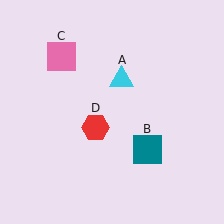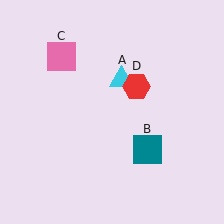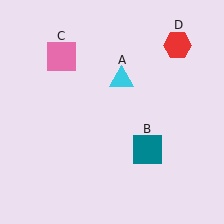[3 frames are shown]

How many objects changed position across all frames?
1 object changed position: red hexagon (object D).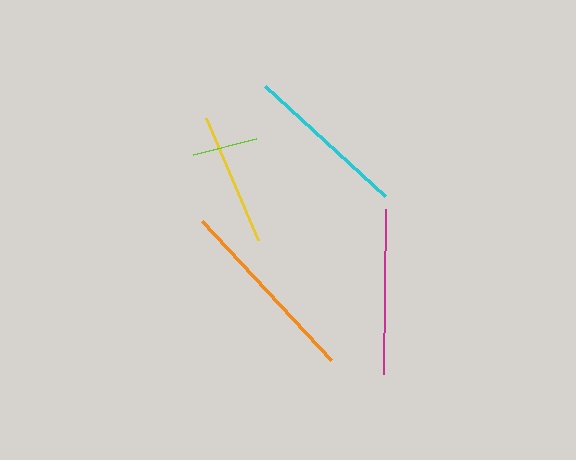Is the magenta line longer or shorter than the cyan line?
The magenta line is longer than the cyan line.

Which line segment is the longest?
The orange line is the longest at approximately 190 pixels.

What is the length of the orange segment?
The orange segment is approximately 190 pixels long.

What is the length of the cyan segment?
The cyan segment is approximately 162 pixels long.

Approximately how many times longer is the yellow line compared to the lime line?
The yellow line is approximately 2.0 times the length of the lime line.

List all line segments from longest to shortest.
From longest to shortest: orange, magenta, cyan, yellow, lime.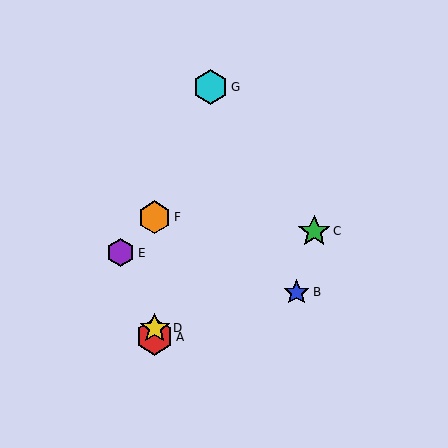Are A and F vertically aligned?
Yes, both are at x≈155.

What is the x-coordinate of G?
Object G is at x≈211.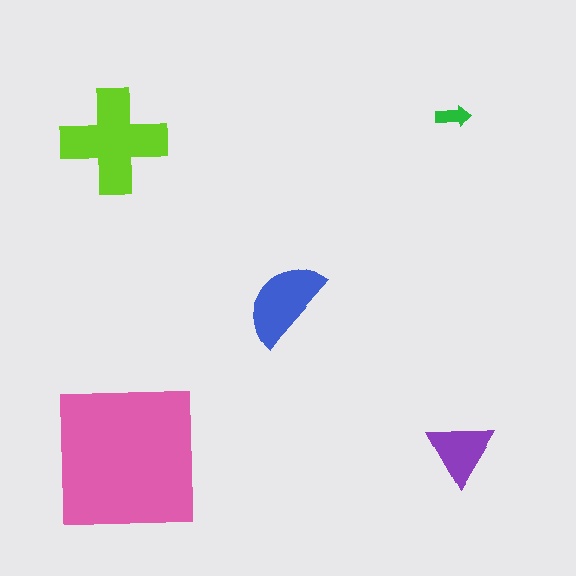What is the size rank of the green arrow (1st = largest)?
5th.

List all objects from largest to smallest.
The pink square, the lime cross, the blue semicircle, the purple triangle, the green arrow.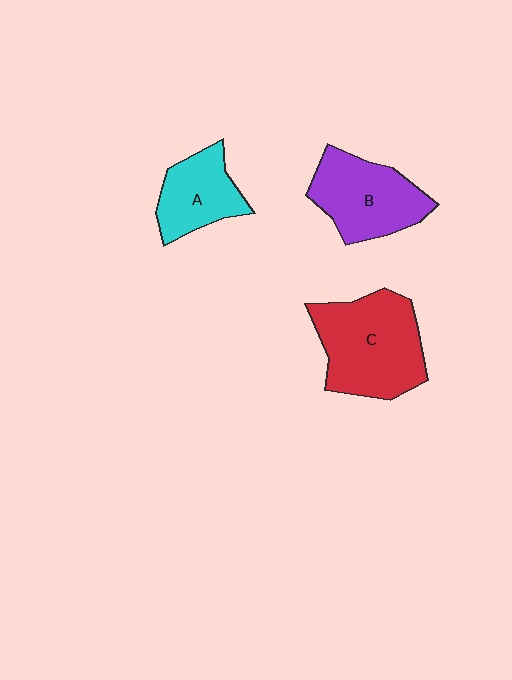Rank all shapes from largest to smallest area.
From largest to smallest: C (red), B (purple), A (cyan).